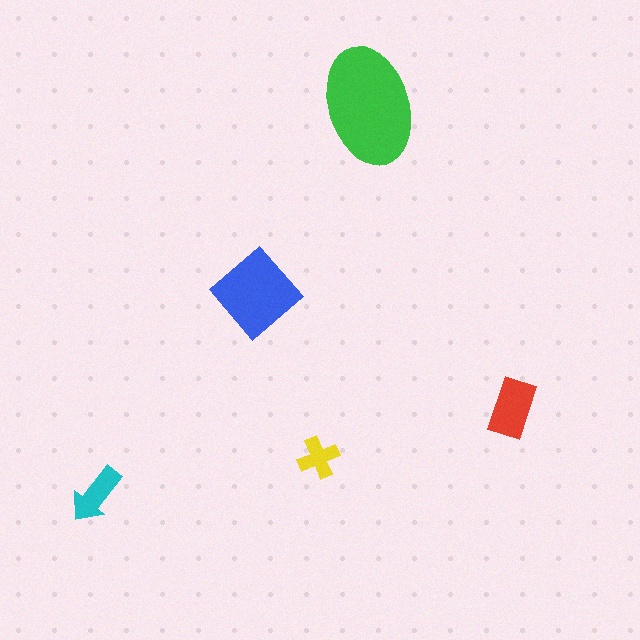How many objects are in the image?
There are 5 objects in the image.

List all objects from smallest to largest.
The yellow cross, the cyan arrow, the red rectangle, the blue diamond, the green ellipse.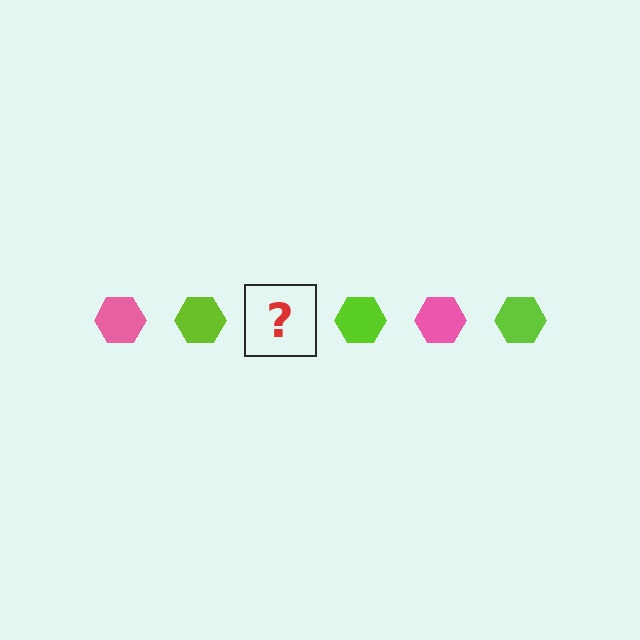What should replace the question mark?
The question mark should be replaced with a pink hexagon.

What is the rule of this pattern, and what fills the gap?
The rule is that the pattern cycles through pink, lime hexagons. The gap should be filled with a pink hexagon.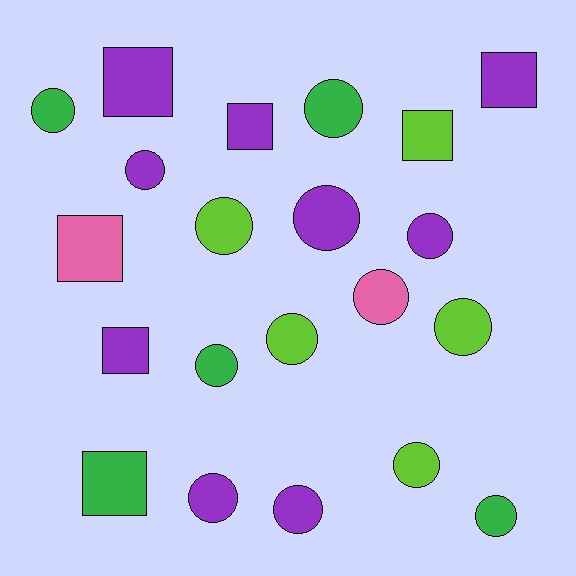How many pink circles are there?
There is 1 pink circle.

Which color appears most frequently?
Purple, with 9 objects.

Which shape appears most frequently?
Circle, with 14 objects.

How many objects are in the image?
There are 21 objects.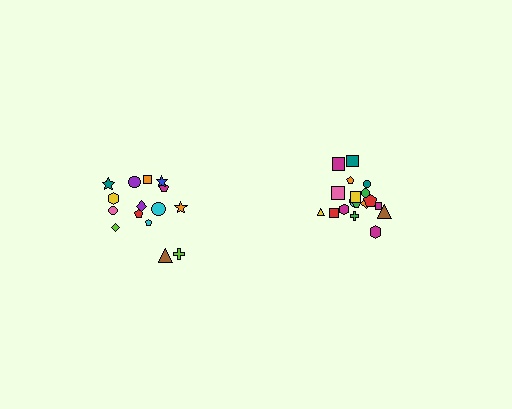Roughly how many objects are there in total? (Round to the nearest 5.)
Roughly 35 objects in total.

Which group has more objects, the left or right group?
The right group.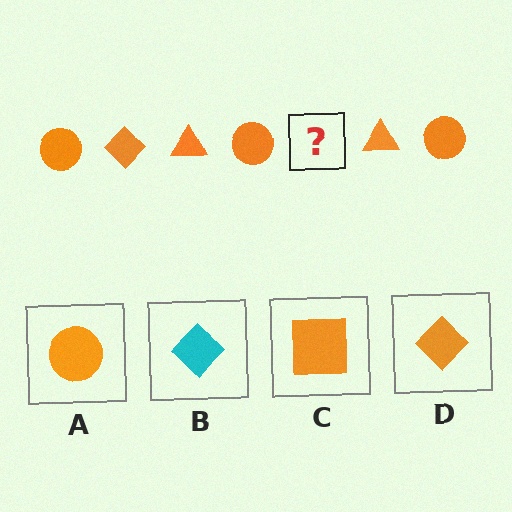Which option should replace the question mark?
Option D.